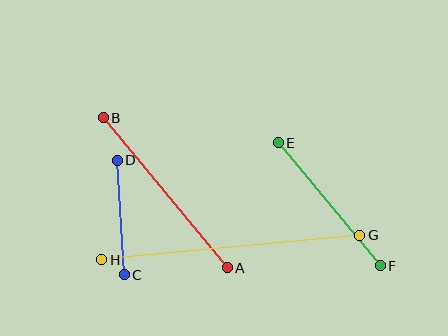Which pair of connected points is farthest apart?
Points G and H are farthest apart.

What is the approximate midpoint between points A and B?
The midpoint is at approximately (165, 193) pixels.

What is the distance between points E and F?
The distance is approximately 159 pixels.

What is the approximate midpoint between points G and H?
The midpoint is at approximately (231, 247) pixels.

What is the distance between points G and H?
The distance is approximately 259 pixels.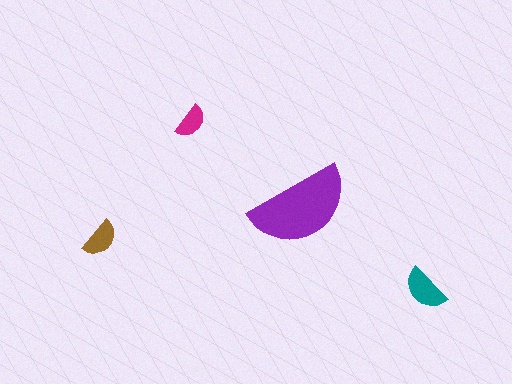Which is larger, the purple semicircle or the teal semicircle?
The purple one.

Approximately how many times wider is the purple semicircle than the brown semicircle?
About 2.5 times wider.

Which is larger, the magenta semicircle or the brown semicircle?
The brown one.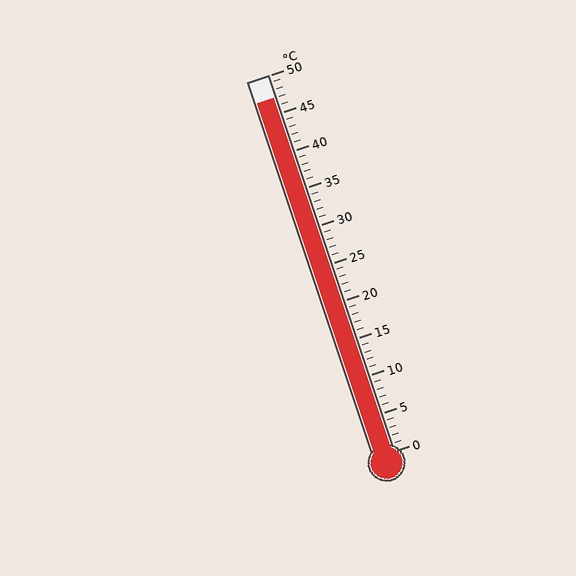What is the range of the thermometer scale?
The thermometer scale ranges from 0°C to 50°C.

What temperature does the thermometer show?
The thermometer shows approximately 47°C.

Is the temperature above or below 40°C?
The temperature is above 40°C.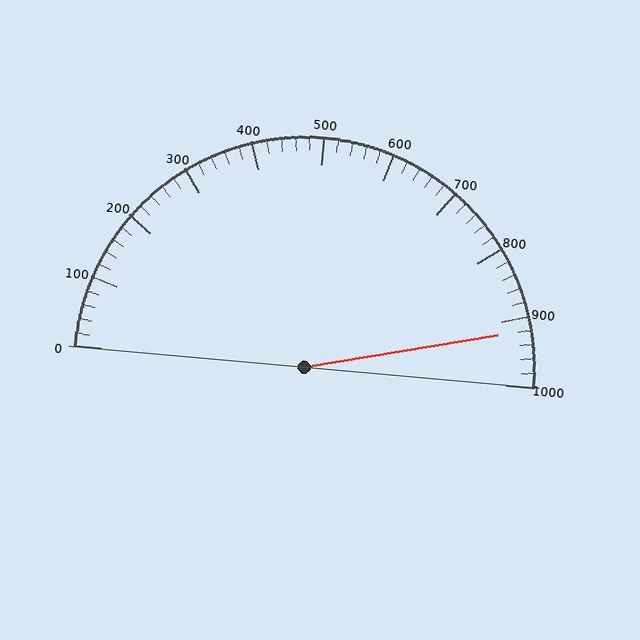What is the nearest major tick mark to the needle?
The nearest major tick mark is 900.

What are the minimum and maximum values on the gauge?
The gauge ranges from 0 to 1000.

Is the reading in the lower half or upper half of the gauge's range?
The reading is in the upper half of the range (0 to 1000).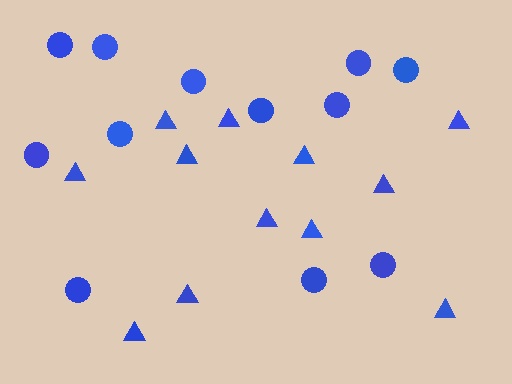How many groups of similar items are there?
There are 2 groups: one group of circles (12) and one group of triangles (12).